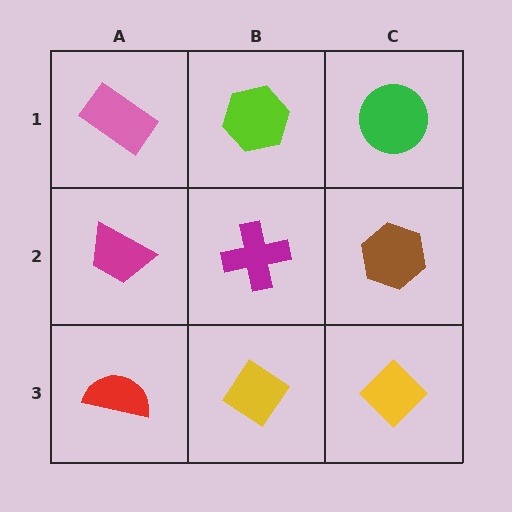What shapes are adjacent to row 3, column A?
A magenta trapezoid (row 2, column A), a yellow diamond (row 3, column B).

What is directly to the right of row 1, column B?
A green circle.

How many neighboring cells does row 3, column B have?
3.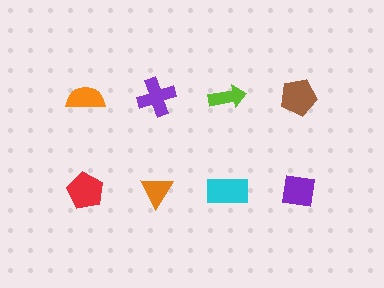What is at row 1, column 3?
A lime arrow.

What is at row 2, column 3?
A cyan rectangle.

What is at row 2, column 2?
An orange triangle.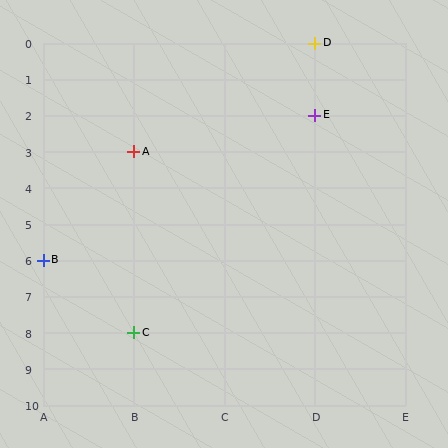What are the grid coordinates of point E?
Point E is at grid coordinates (D, 2).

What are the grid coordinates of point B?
Point B is at grid coordinates (A, 6).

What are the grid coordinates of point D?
Point D is at grid coordinates (D, 0).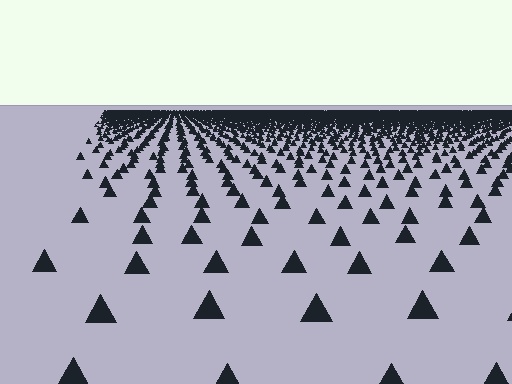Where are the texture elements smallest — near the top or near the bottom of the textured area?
Near the top.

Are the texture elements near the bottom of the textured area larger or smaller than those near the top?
Larger. Near the bottom, elements are closer to the viewer and appear at a bigger on-screen size.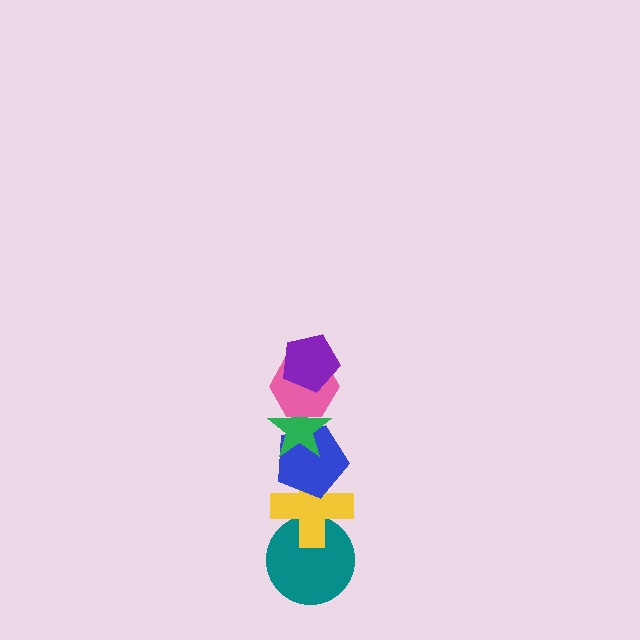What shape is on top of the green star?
The pink hexagon is on top of the green star.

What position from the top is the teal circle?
The teal circle is 6th from the top.